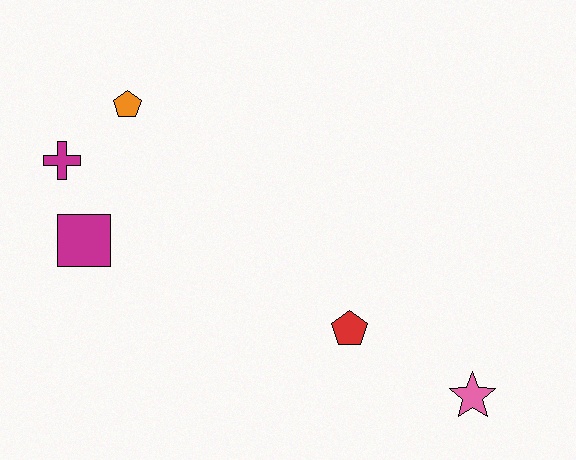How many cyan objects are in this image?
There are no cyan objects.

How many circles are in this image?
There are no circles.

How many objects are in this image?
There are 5 objects.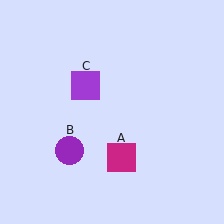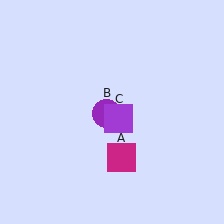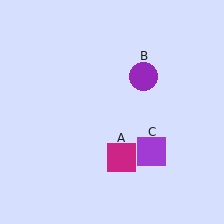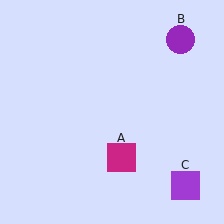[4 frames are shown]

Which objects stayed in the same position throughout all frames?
Magenta square (object A) remained stationary.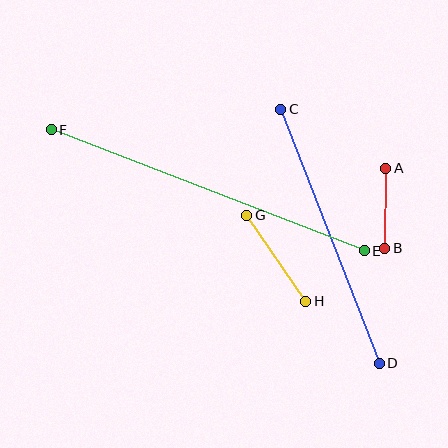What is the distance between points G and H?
The distance is approximately 104 pixels.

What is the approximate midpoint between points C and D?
The midpoint is at approximately (330, 236) pixels.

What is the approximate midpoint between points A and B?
The midpoint is at approximately (385, 208) pixels.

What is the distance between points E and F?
The distance is approximately 335 pixels.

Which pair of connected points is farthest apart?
Points E and F are farthest apart.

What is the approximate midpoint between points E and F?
The midpoint is at approximately (208, 190) pixels.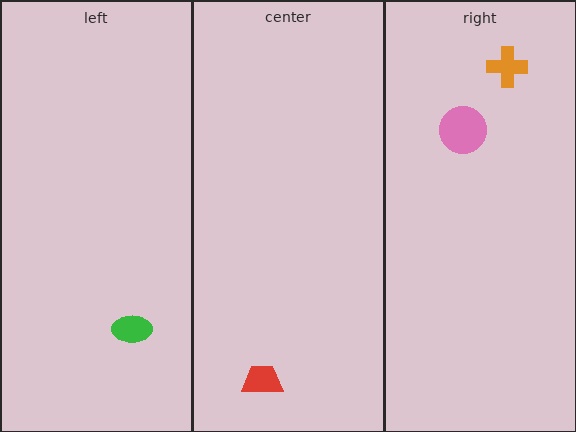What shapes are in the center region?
The red trapezoid.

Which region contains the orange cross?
The right region.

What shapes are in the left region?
The green ellipse.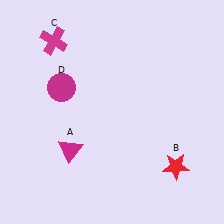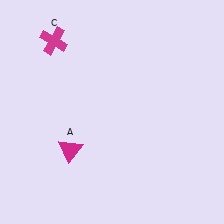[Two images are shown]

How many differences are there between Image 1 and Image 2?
There are 2 differences between the two images.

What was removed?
The magenta circle (D), the red star (B) were removed in Image 2.